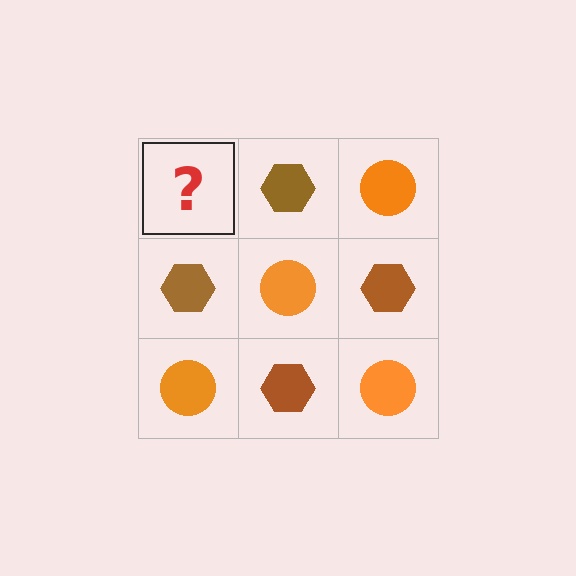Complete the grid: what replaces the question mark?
The question mark should be replaced with an orange circle.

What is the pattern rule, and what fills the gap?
The rule is that it alternates orange circle and brown hexagon in a checkerboard pattern. The gap should be filled with an orange circle.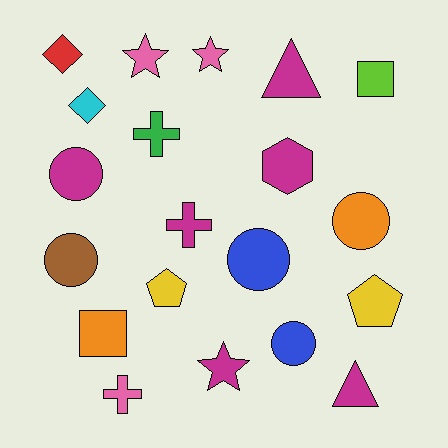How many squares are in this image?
There are 2 squares.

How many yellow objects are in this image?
There are 2 yellow objects.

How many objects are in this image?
There are 20 objects.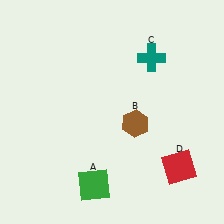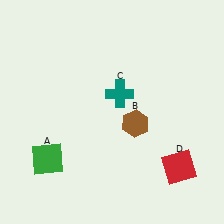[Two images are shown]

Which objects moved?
The objects that moved are: the green square (A), the teal cross (C).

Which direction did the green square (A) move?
The green square (A) moved left.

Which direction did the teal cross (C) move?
The teal cross (C) moved down.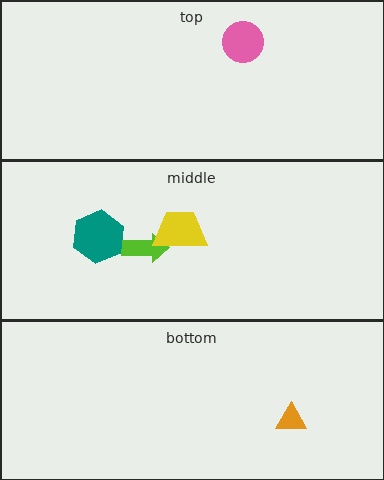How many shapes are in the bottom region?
1.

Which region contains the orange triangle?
The bottom region.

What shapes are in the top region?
The pink circle.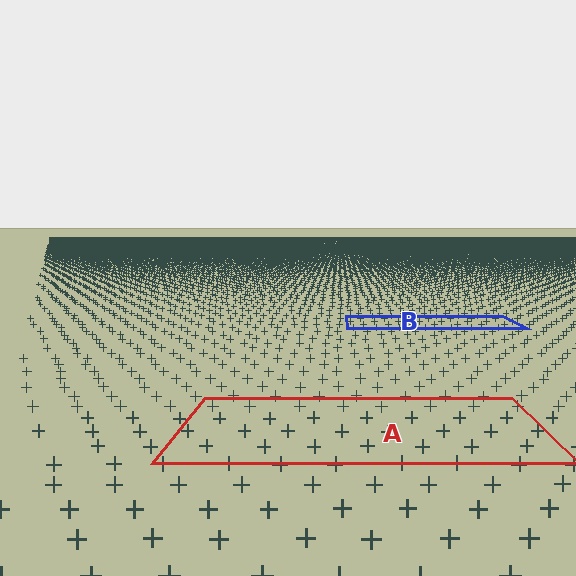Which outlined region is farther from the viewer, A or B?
Region B is farther from the viewer — the texture elements inside it appear smaller and more densely packed.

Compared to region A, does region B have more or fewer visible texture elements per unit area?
Region B has more texture elements per unit area — they are packed more densely because it is farther away.